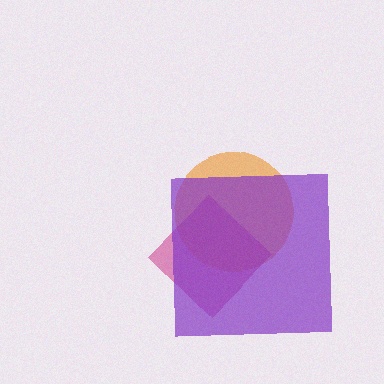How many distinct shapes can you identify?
There are 3 distinct shapes: an orange circle, a magenta diamond, a purple square.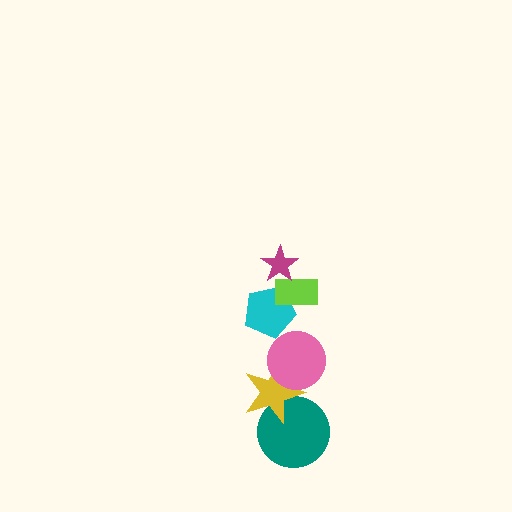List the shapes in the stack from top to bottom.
From top to bottom: the magenta star, the lime rectangle, the cyan pentagon, the pink circle, the yellow star, the teal circle.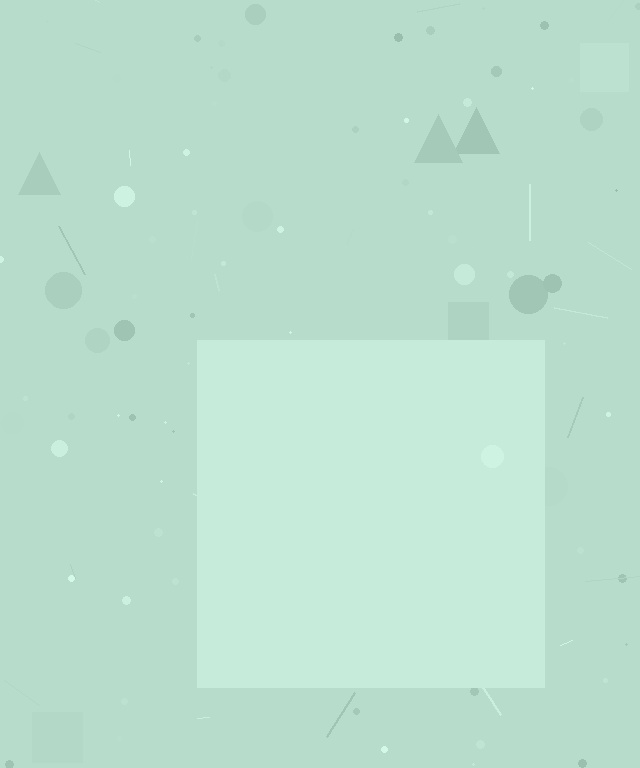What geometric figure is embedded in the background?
A square is embedded in the background.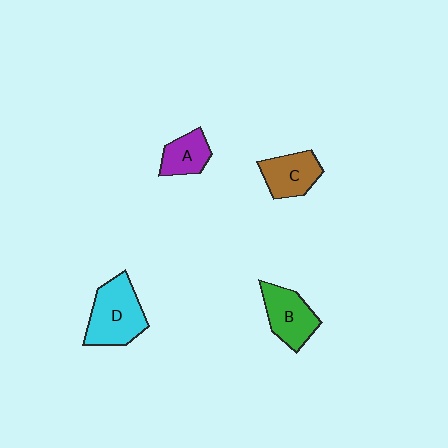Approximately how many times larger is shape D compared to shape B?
Approximately 1.3 times.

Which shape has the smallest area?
Shape A (purple).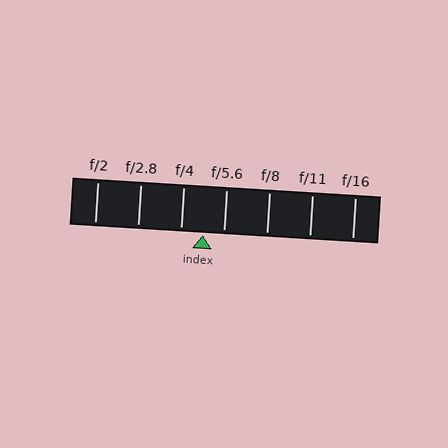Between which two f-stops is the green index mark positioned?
The index mark is between f/4 and f/5.6.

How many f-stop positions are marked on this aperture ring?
There are 7 f-stop positions marked.